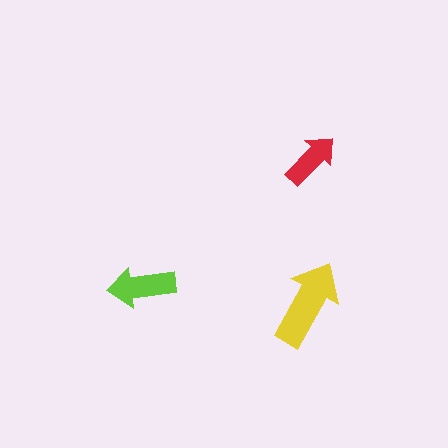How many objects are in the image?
There are 3 objects in the image.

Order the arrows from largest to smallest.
the yellow one, the lime one, the red one.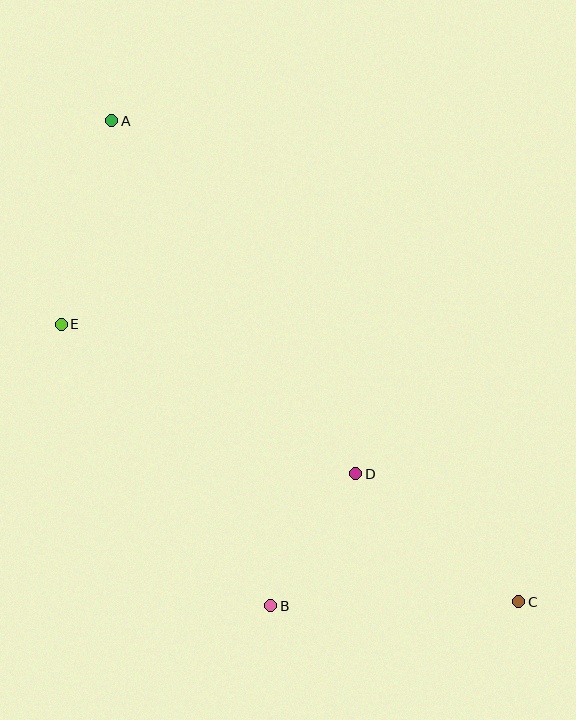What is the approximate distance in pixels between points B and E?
The distance between B and E is approximately 351 pixels.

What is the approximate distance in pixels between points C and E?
The distance between C and E is approximately 535 pixels.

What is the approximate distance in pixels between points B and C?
The distance between B and C is approximately 248 pixels.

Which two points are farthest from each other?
Points A and C are farthest from each other.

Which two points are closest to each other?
Points B and D are closest to each other.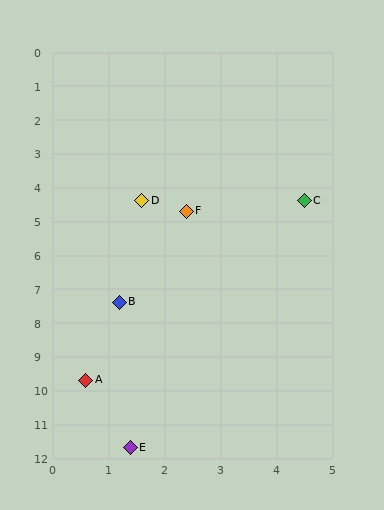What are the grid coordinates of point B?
Point B is at approximately (1.2, 7.4).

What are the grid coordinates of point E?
Point E is at approximately (1.4, 11.7).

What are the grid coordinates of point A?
Point A is at approximately (0.6, 9.7).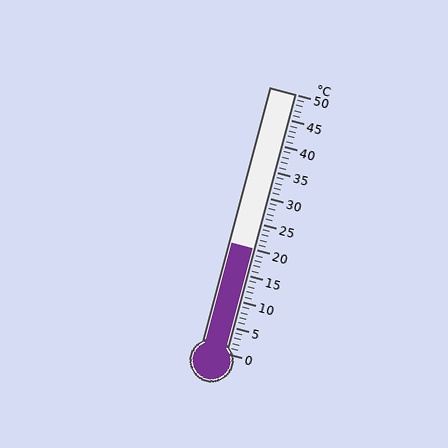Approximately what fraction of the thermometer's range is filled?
The thermometer is filled to approximately 40% of its range.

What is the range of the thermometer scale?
The thermometer scale ranges from 0°C to 50°C.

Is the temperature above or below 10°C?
The temperature is above 10°C.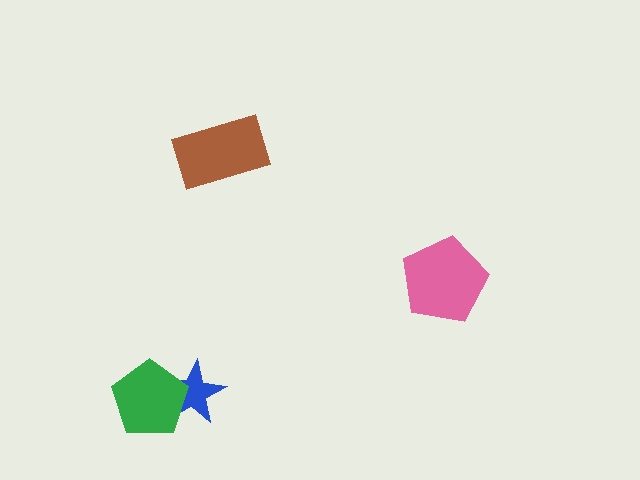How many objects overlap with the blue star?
1 object overlaps with the blue star.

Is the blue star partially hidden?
Yes, it is partially covered by another shape.